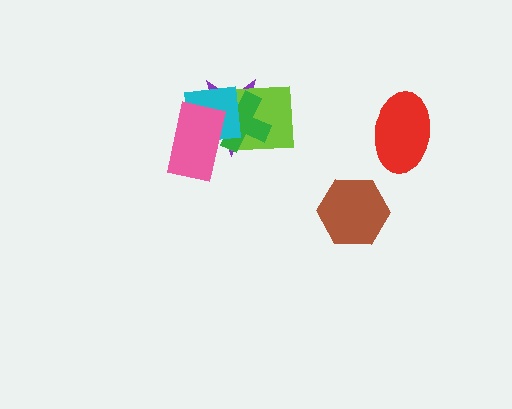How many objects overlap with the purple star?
4 objects overlap with the purple star.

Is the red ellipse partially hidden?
No, no other shape covers it.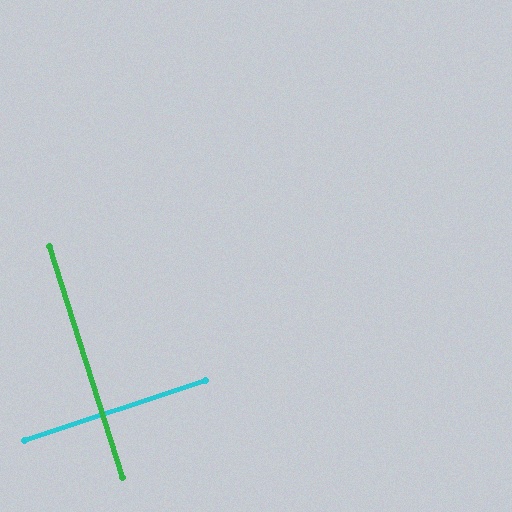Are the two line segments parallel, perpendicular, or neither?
Perpendicular — they meet at approximately 89°.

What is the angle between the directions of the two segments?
Approximately 89 degrees.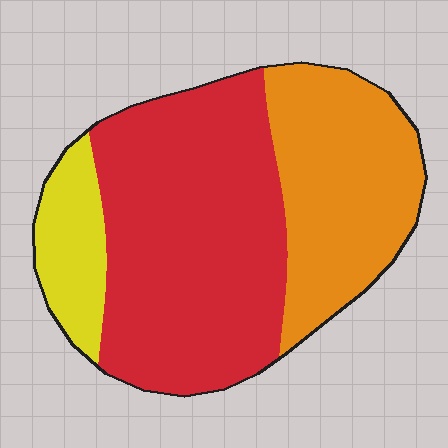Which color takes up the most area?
Red, at roughly 55%.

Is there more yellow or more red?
Red.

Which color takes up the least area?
Yellow, at roughly 10%.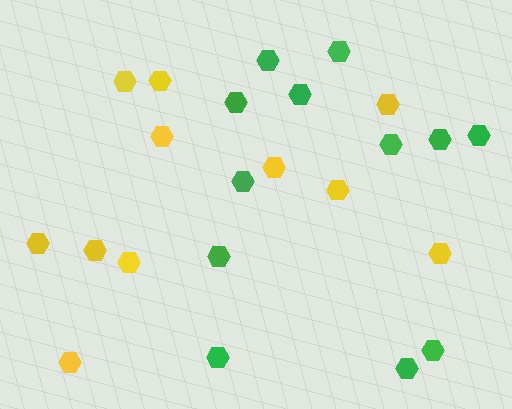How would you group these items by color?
There are 2 groups: one group of green hexagons (12) and one group of yellow hexagons (11).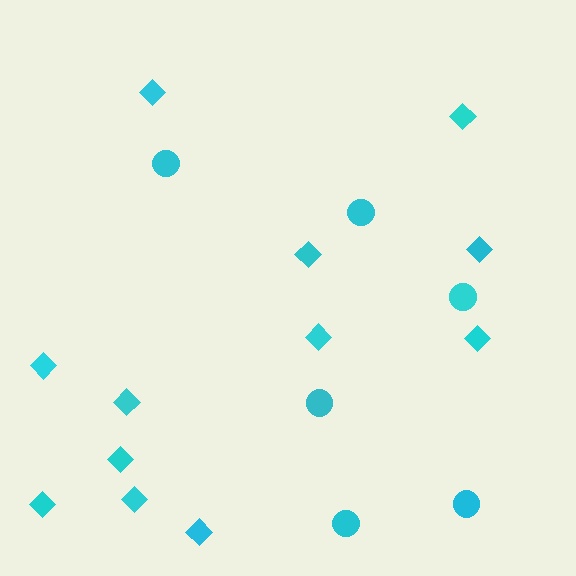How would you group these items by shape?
There are 2 groups: one group of diamonds (12) and one group of circles (6).